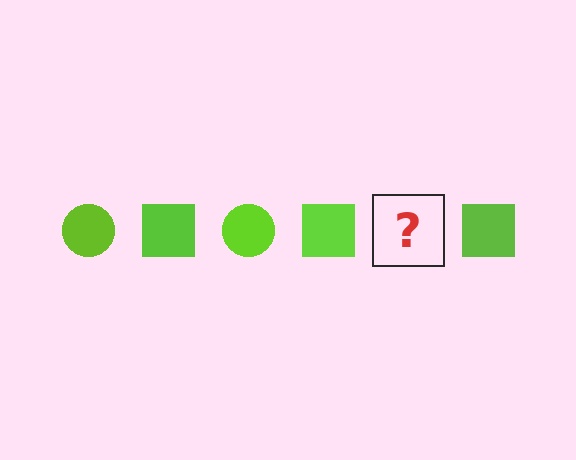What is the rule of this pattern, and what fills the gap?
The rule is that the pattern cycles through circle, square shapes in lime. The gap should be filled with a lime circle.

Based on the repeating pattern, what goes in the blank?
The blank should be a lime circle.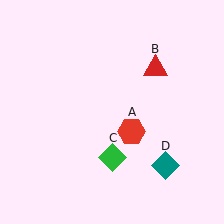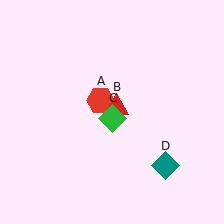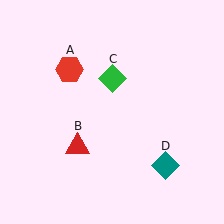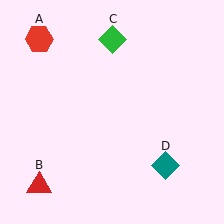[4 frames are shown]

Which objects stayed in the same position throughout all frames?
Teal diamond (object D) remained stationary.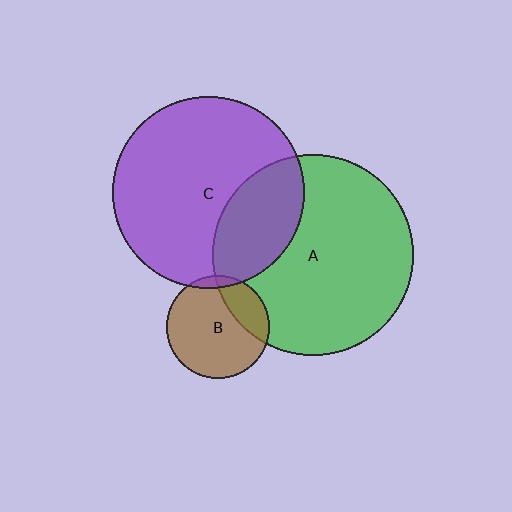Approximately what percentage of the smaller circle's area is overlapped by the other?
Approximately 30%.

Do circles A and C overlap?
Yes.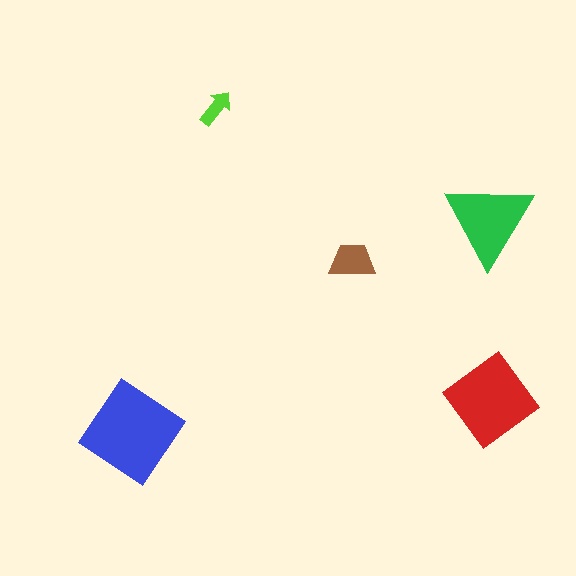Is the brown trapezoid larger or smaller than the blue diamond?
Smaller.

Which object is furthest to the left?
The blue diamond is leftmost.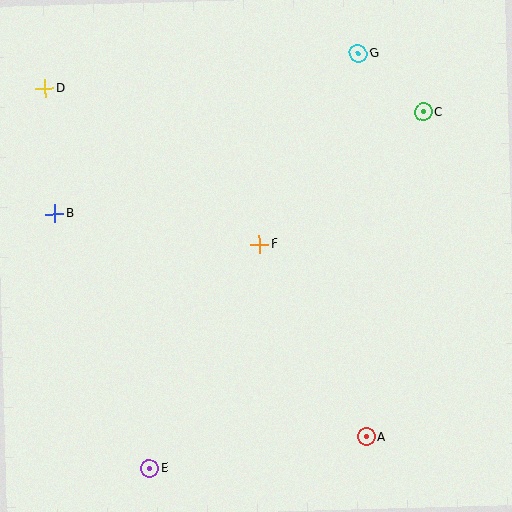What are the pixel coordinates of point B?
Point B is at (54, 214).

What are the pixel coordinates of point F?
Point F is at (259, 244).